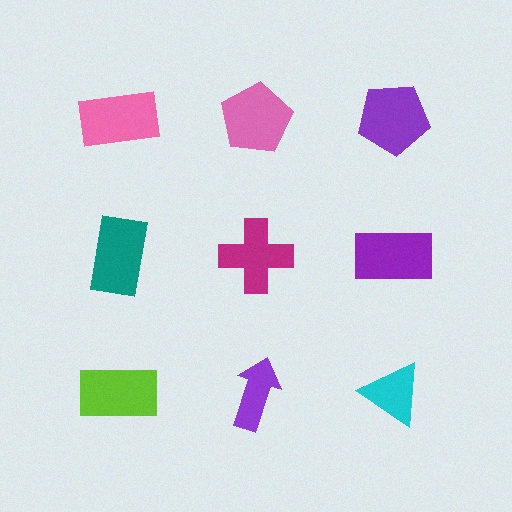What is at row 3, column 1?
A lime rectangle.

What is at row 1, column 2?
A pink pentagon.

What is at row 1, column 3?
A purple pentagon.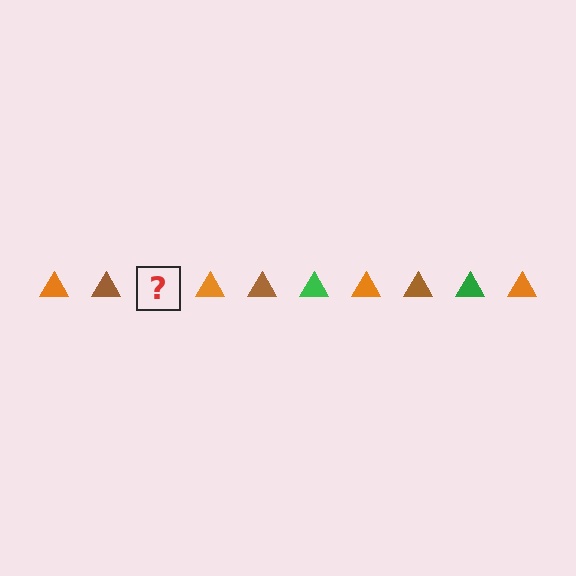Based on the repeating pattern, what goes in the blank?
The blank should be a green triangle.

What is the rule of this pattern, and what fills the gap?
The rule is that the pattern cycles through orange, brown, green triangles. The gap should be filled with a green triangle.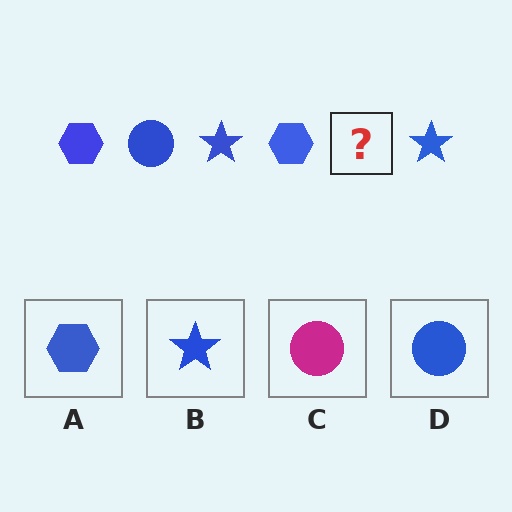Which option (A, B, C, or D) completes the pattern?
D.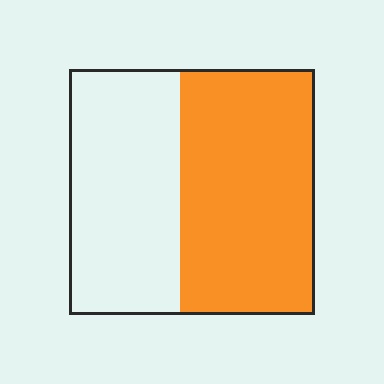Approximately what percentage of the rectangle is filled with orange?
Approximately 55%.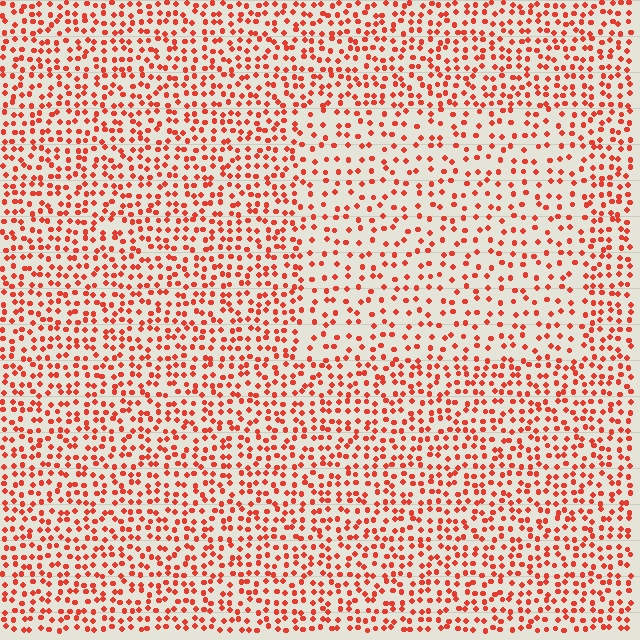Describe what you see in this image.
The image contains small red elements arranged at two different densities. A rectangle-shaped region is visible where the elements are less densely packed than the surrounding area.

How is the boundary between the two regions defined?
The boundary is defined by a change in element density (approximately 1.7x ratio). All elements are the same color, size, and shape.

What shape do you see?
I see a rectangle.